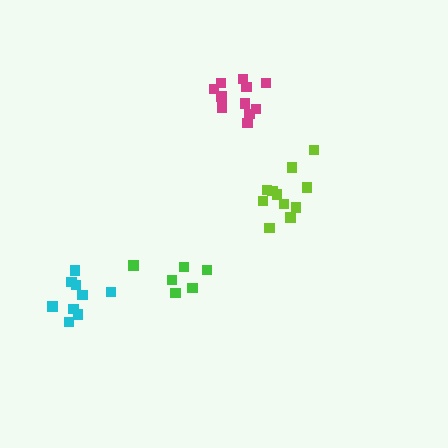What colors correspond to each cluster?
The clusters are colored: green, magenta, cyan, lime.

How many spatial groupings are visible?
There are 4 spatial groupings.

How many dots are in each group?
Group 1: 6 dots, Group 2: 11 dots, Group 3: 9 dots, Group 4: 11 dots (37 total).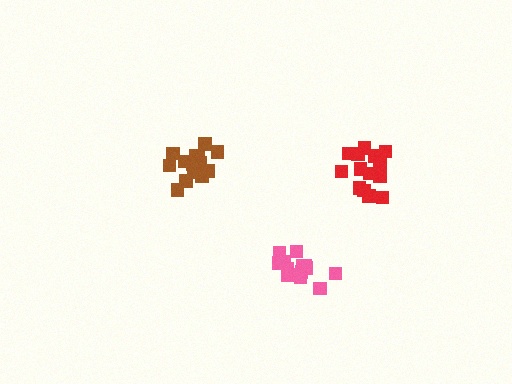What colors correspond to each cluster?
The clusters are colored: red, brown, pink.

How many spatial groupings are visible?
There are 3 spatial groupings.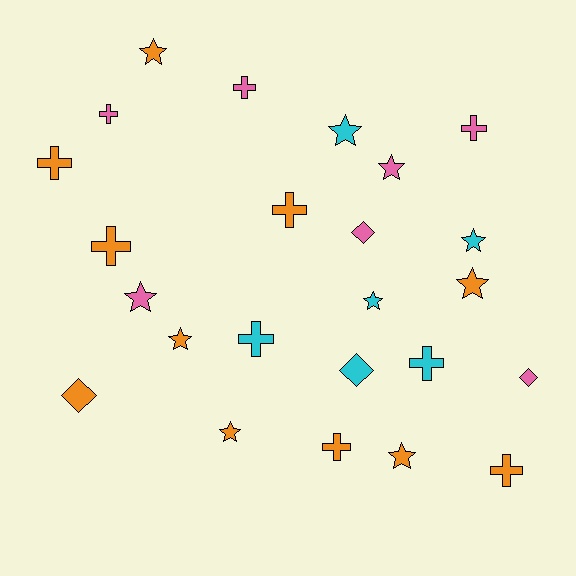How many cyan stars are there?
There are 3 cyan stars.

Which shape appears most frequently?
Cross, with 10 objects.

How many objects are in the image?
There are 24 objects.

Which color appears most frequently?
Orange, with 11 objects.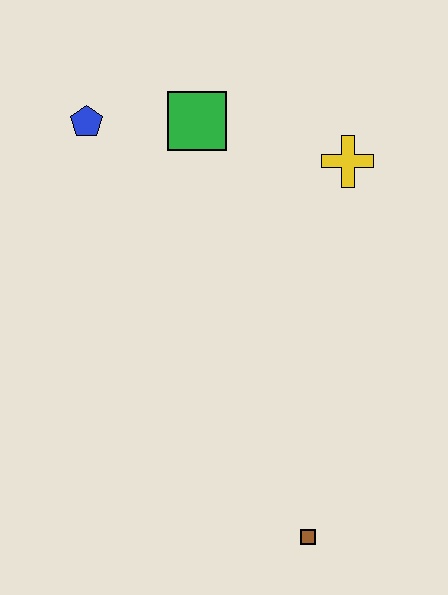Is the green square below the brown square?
No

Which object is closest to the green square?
The blue pentagon is closest to the green square.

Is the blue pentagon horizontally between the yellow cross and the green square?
No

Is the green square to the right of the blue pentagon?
Yes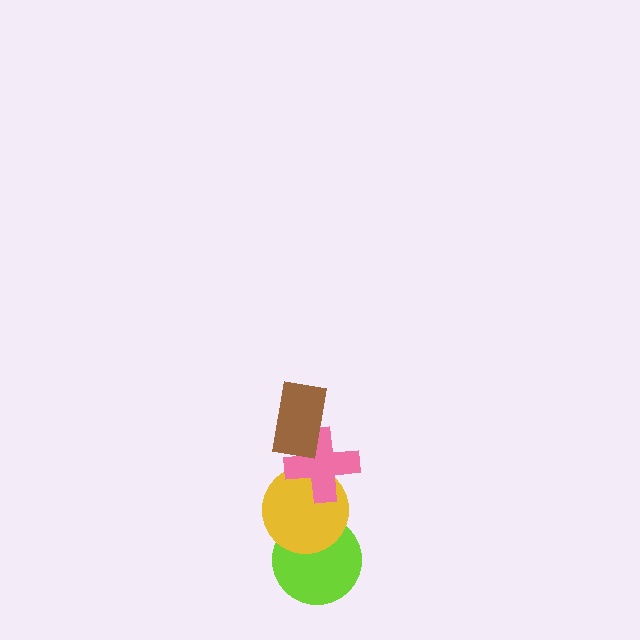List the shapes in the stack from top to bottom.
From top to bottom: the brown rectangle, the pink cross, the yellow circle, the lime circle.